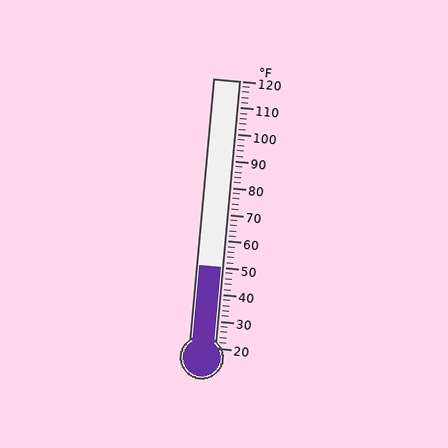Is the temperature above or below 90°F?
The temperature is below 90°F.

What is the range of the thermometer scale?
The thermometer scale ranges from 20°F to 120°F.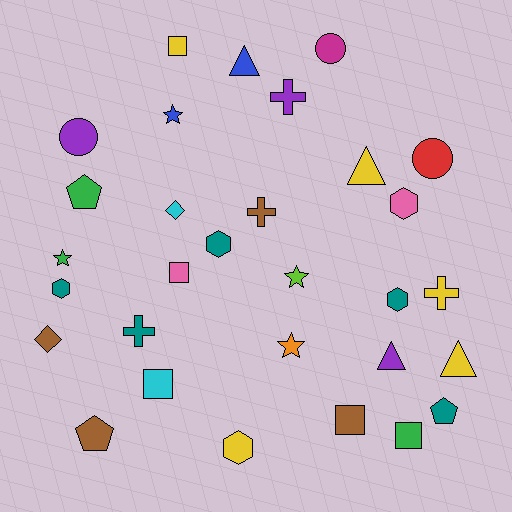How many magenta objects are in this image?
There is 1 magenta object.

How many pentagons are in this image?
There are 3 pentagons.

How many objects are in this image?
There are 30 objects.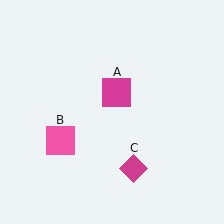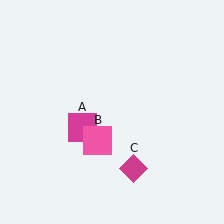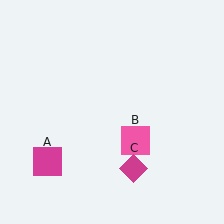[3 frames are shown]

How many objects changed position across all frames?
2 objects changed position: magenta square (object A), pink square (object B).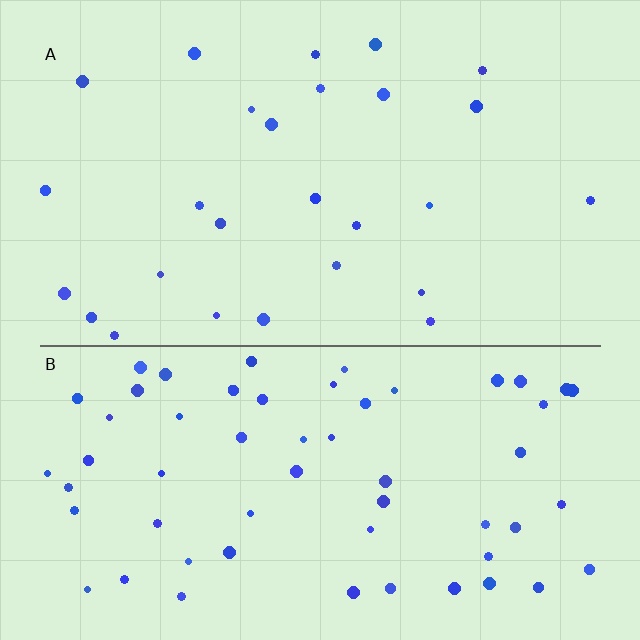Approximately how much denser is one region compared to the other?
Approximately 2.3× — region B over region A.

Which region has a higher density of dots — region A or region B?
B (the bottom).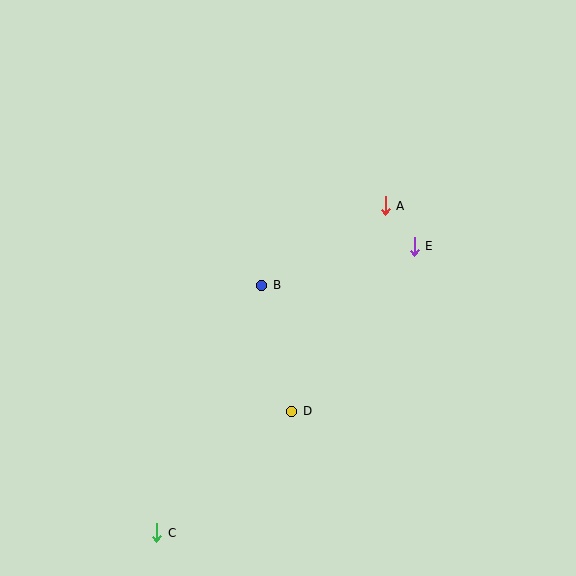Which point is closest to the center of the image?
Point B at (262, 285) is closest to the center.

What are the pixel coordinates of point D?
Point D is at (292, 411).